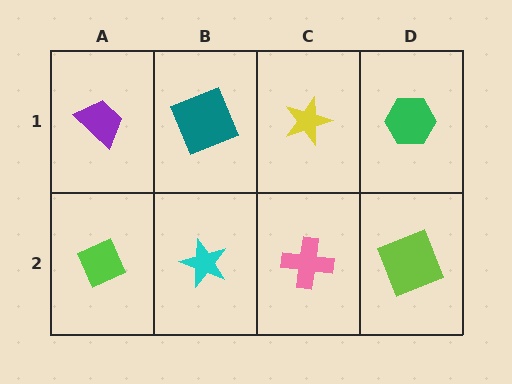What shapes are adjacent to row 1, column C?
A pink cross (row 2, column C), a teal square (row 1, column B), a green hexagon (row 1, column D).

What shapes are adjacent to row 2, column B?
A teal square (row 1, column B), a lime diamond (row 2, column A), a pink cross (row 2, column C).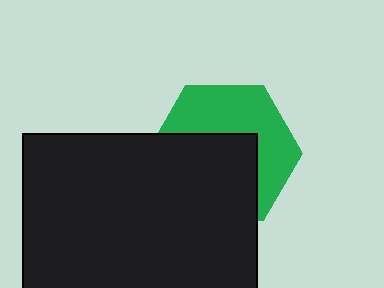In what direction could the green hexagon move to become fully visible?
The green hexagon could move up. That would shift it out from behind the black rectangle entirely.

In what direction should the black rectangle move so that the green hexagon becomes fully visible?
The black rectangle should move down. That is the shortest direction to clear the overlap and leave the green hexagon fully visible.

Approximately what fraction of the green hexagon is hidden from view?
Roughly 52% of the green hexagon is hidden behind the black rectangle.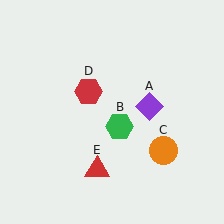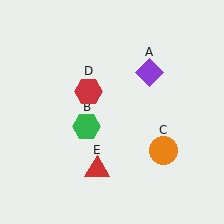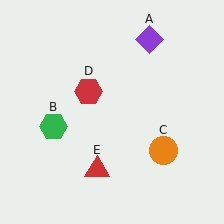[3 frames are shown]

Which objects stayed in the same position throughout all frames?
Orange circle (object C) and red hexagon (object D) and red triangle (object E) remained stationary.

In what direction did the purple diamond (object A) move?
The purple diamond (object A) moved up.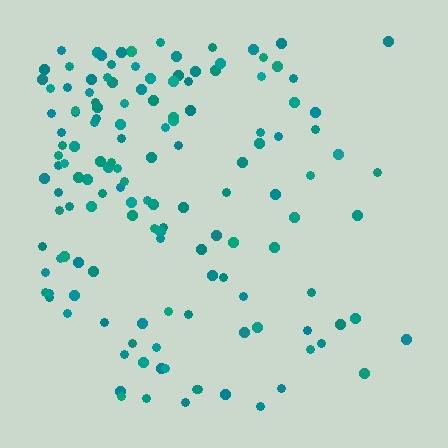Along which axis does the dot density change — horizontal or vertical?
Horizontal.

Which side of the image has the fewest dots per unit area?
The right.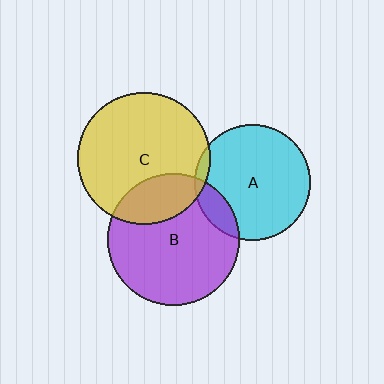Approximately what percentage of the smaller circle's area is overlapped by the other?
Approximately 25%.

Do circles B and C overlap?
Yes.